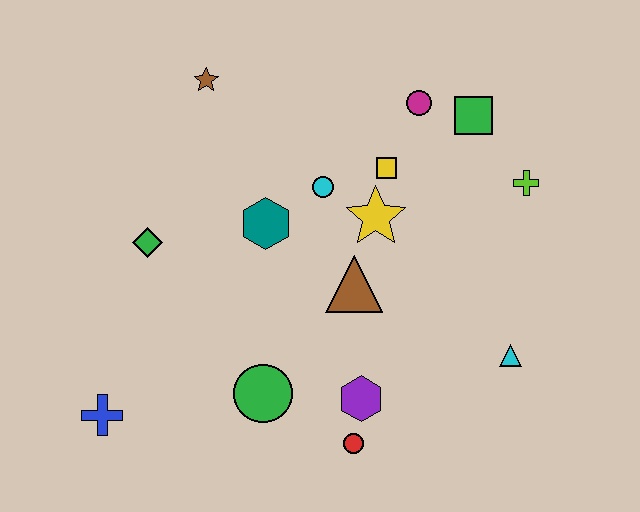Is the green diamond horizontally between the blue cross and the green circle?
Yes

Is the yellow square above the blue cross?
Yes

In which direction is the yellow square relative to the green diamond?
The yellow square is to the right of the green diamond.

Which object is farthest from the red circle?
The brown star is farthest from the red circle.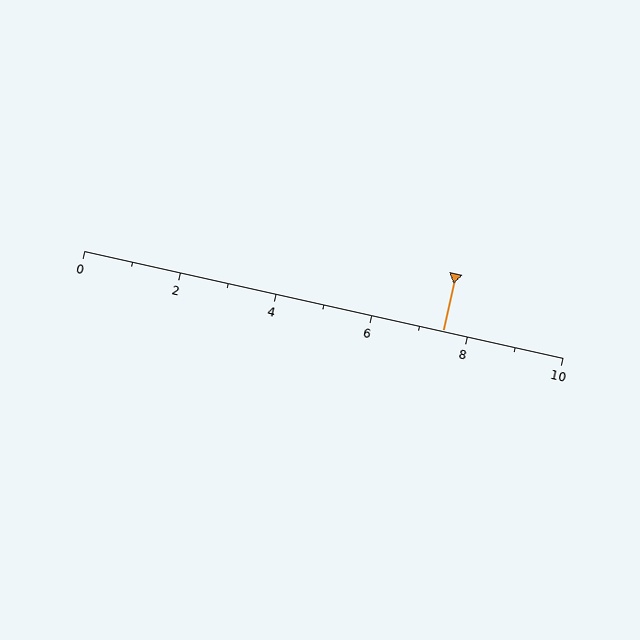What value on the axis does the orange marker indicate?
The marker indicates approximately 7.5.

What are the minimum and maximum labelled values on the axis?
The axis runs from 0 to 10.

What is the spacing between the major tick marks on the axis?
The major ticks are spaced 2 apart.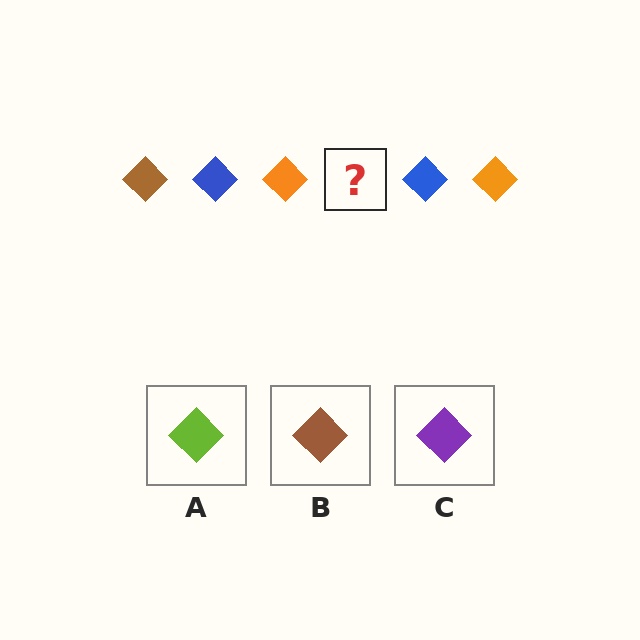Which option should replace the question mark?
Option B.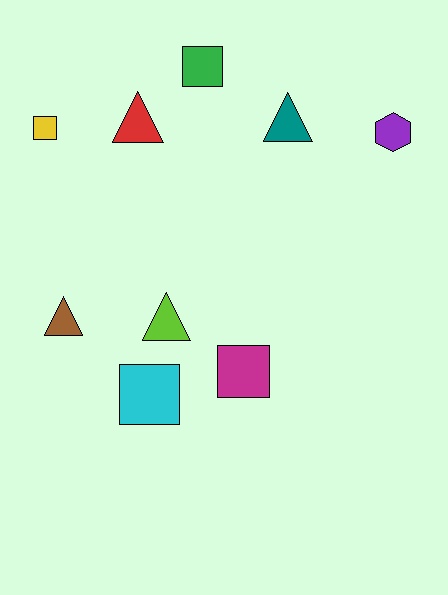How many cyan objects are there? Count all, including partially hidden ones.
There is 1 cyan object.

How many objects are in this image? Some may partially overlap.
There are 9 objects.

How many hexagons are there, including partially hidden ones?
There is 1 hexagon.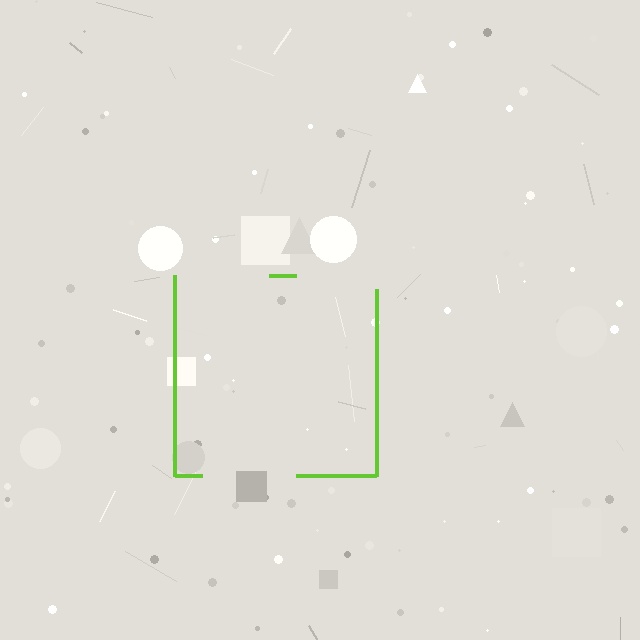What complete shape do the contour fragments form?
The contour fragments form a square.